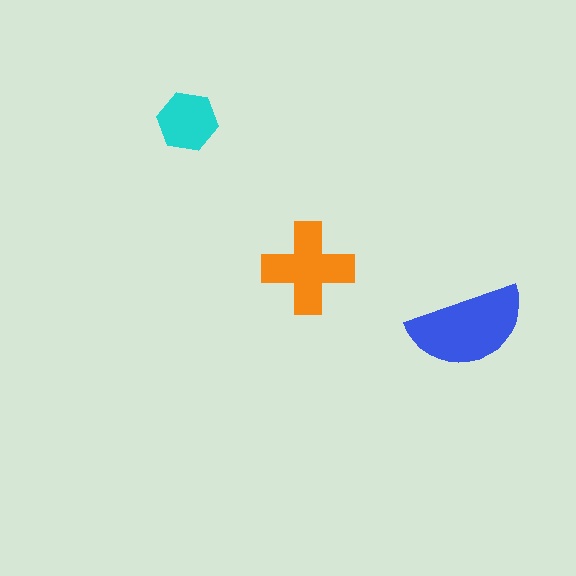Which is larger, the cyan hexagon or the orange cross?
The orange cross.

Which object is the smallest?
The cyan hexagon.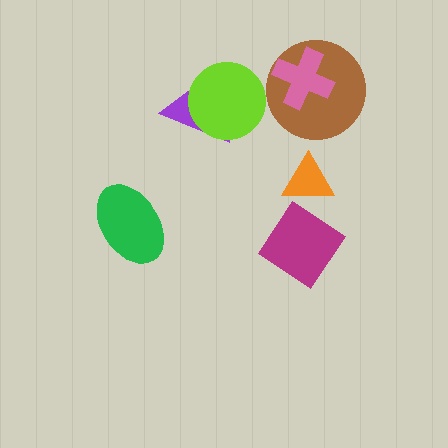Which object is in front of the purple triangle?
The lime circle is in front of the purple triangle.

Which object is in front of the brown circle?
The pink cross is in front of the brown circle.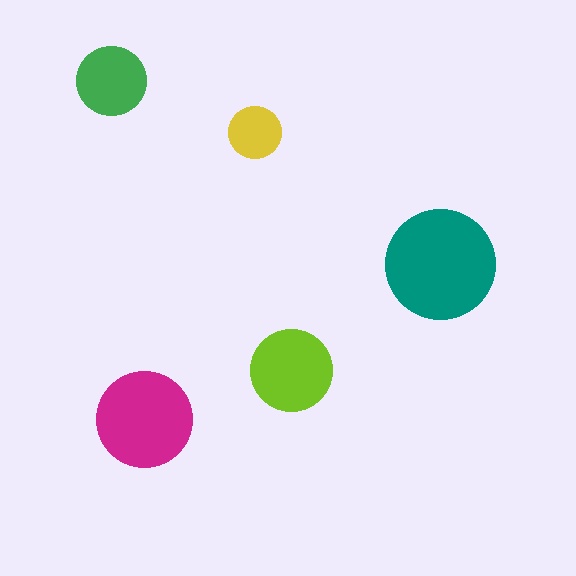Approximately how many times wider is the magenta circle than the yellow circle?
About 2 times wider.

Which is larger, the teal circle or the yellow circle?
The teal one.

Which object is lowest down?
The magenta circle is bottommost.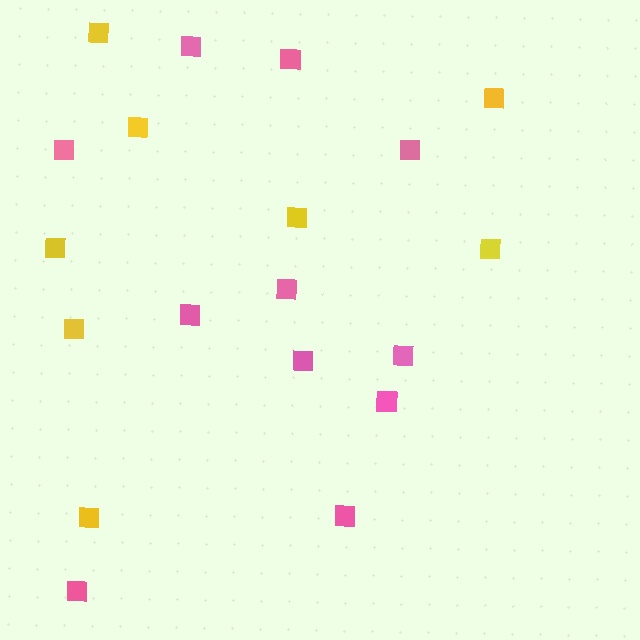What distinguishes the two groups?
There are 2 groups: one group of pink squares (11) and one group of yellow squares (8).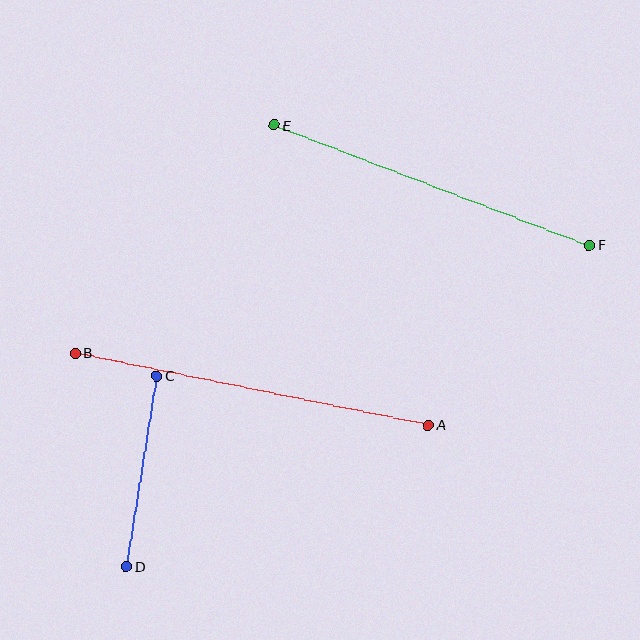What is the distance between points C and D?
The distance is approximately 193 pixels.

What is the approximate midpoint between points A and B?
The midpoint is at approximately (252, 389) pixels.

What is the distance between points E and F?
The distance is approximately 337 pixels.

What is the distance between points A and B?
The distance is approximately 360 pixels.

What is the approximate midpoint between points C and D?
The midpoint is at approximately (142, 471) pixels.